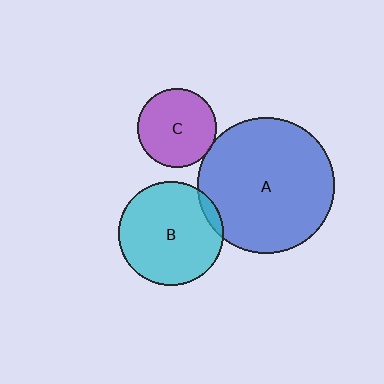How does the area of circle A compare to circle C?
Approximately 3.0 times.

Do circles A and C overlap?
Yes.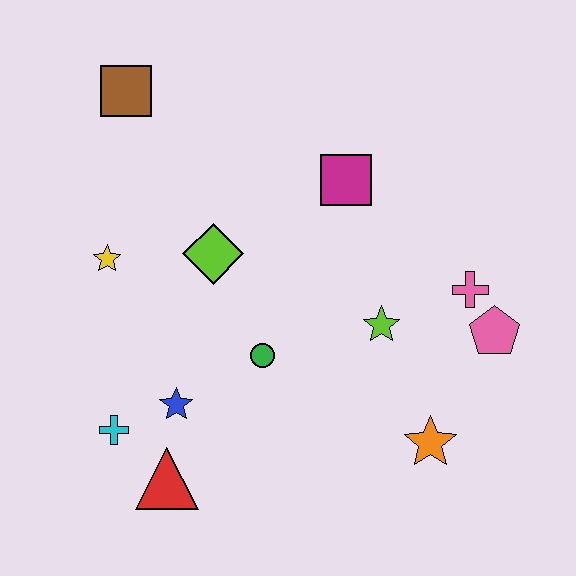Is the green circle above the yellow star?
No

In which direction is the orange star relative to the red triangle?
The orange star is to the right of the red triangle.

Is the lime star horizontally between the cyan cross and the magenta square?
No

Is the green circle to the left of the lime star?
Yes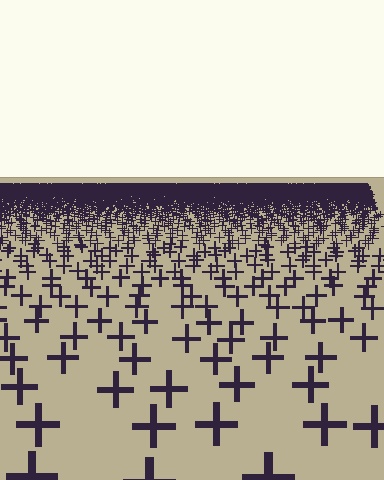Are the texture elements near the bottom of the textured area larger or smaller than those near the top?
Larger. Near the bottom, elements are closer to the viewer and appear at a bigger on-screen size.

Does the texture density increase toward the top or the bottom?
Density increases toward the top.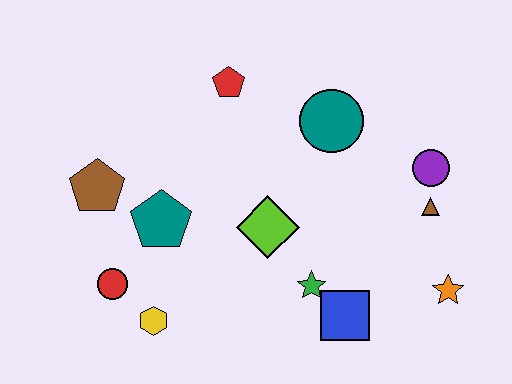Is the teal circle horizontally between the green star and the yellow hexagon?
No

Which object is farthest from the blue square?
The brown pentagon is farthest from the blue square.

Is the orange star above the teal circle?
No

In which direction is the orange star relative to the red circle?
The orange star is to the right of the red circle.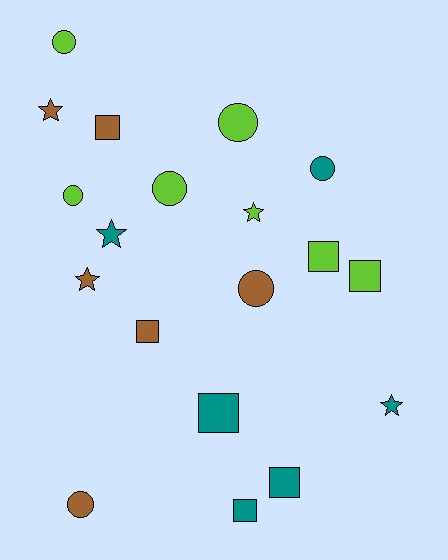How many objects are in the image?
There are 19 objects.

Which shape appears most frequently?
Square, with 7 objects.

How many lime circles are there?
There are 4 lime circles.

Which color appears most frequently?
Lime, with 7 objects.